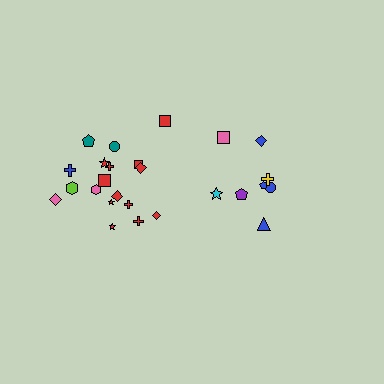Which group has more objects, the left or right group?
The left group.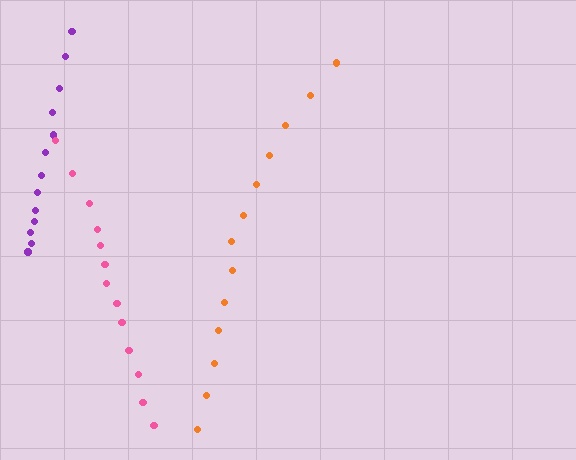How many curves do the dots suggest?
There are 3 distinct paths.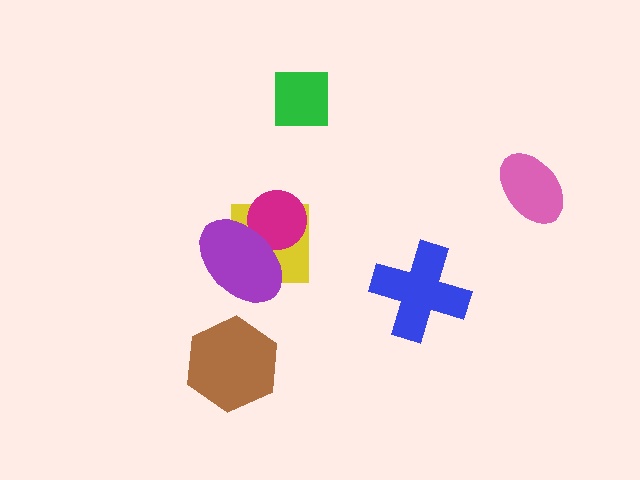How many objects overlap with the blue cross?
0 objects overlap with the blue cross.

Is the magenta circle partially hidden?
Yes, it is partially covered by another shape.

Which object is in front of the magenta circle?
The purple ellipse is in front of the magenta circle.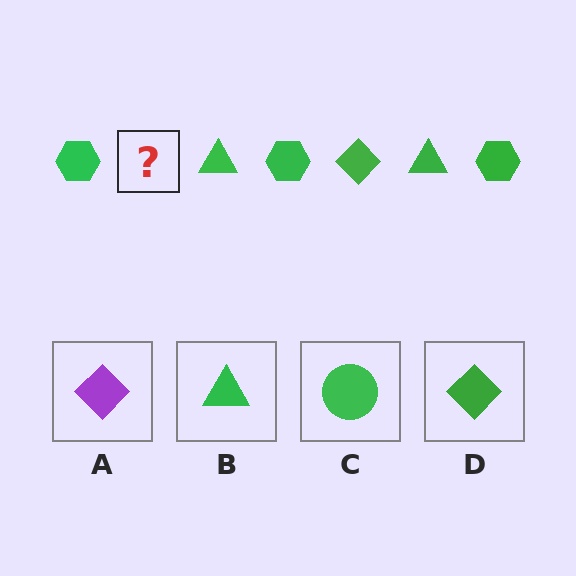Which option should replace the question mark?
Option D.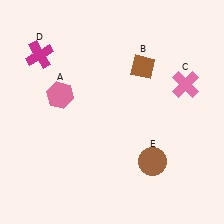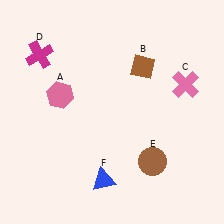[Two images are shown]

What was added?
A blue triangle (F) was added in Image 2.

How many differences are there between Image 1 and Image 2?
There is 1 difference between the two images.